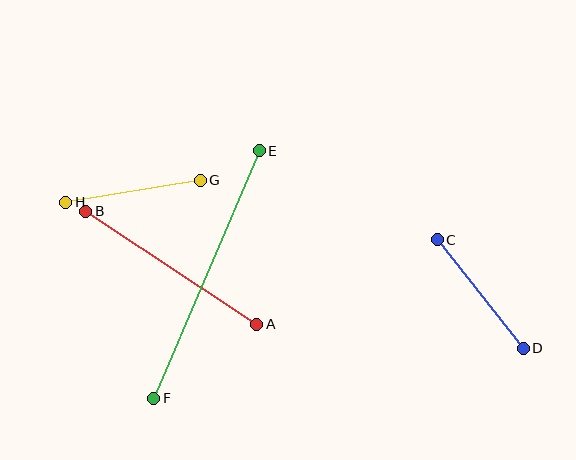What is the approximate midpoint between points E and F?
The midpoint is at approximately (206, 275) pixels.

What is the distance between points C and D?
The distance is approximately 138 pixels.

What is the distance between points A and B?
The distance is approximately 205 pixels.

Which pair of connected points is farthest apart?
Points E and F are farthest apart.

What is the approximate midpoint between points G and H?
The midpoint is at approximately (133, 191) pixels.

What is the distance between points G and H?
The distance is approximately 136 pixels.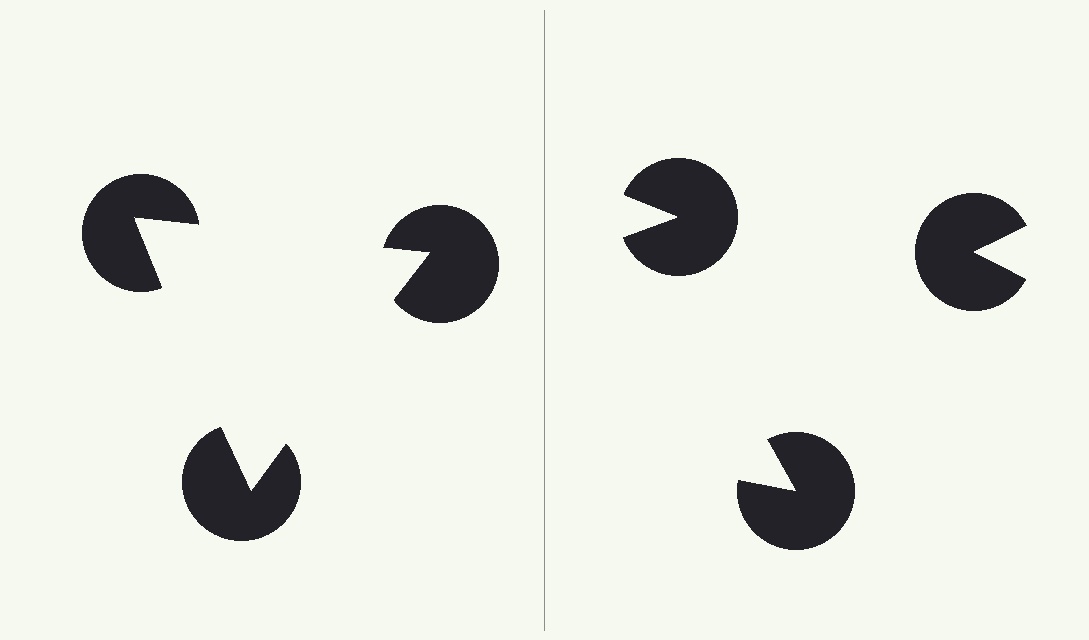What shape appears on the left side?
An illusory triangle.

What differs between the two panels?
The pac-man discs are positioned identically on both sides; only the wedge orientations differ. On the left they align to a triangle; on the right they are misaligned.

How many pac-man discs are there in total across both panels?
6 — 3 on each side.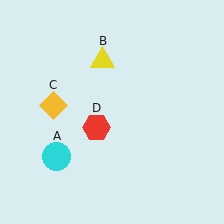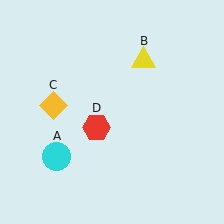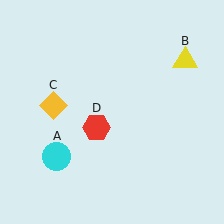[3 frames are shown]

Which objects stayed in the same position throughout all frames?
Cyan circle (object A) and yellow diamond (object C) and red hexagon (object D) remained stationary.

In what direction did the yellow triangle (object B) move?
The yellow triangle (object B) moved right.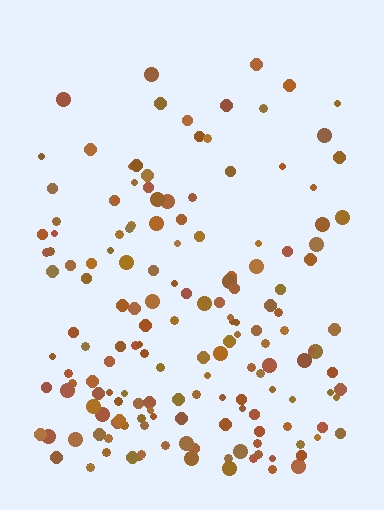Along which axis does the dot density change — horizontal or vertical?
Vertical.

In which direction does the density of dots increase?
From top to bottom, with the bottom side densest.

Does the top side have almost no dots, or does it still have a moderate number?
Still a moderate number, just noticeably fewer than the bottom.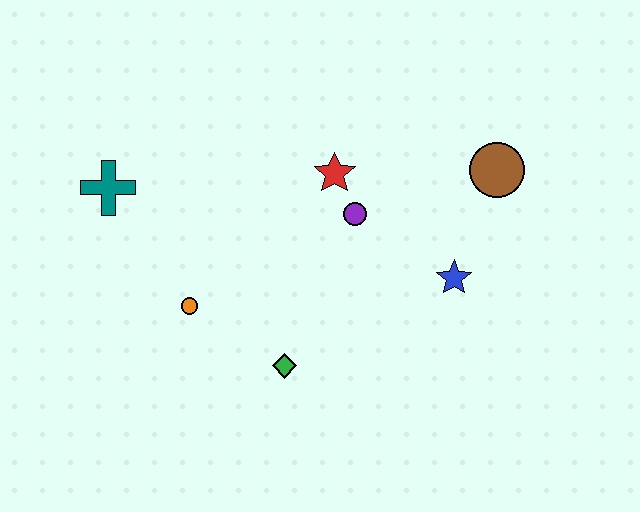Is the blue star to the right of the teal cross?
Yes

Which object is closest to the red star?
The purple circle is closest to the red star.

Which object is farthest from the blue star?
The teal cross is farthest from the blue star.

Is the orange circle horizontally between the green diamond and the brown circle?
No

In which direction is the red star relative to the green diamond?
The red star is above the green diamond.